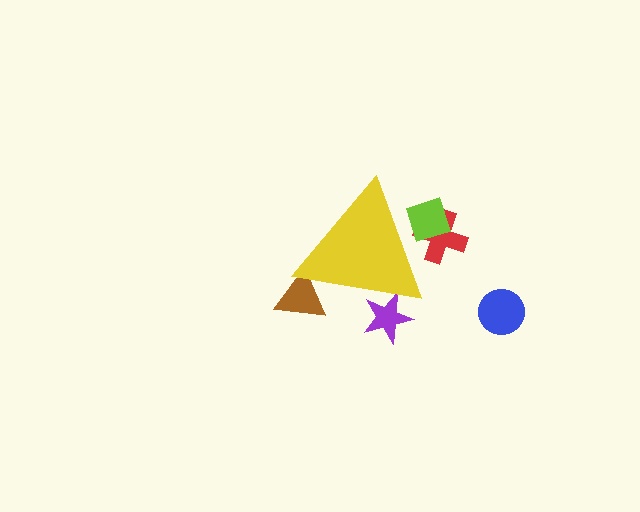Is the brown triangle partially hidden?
Yes, the brown triangle is partially hidden behind the yellow triangle.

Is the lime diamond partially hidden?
Yes, the lime diamond is partially hidden behind the yellow triangle.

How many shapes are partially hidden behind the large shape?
4 shapes are partially hidden.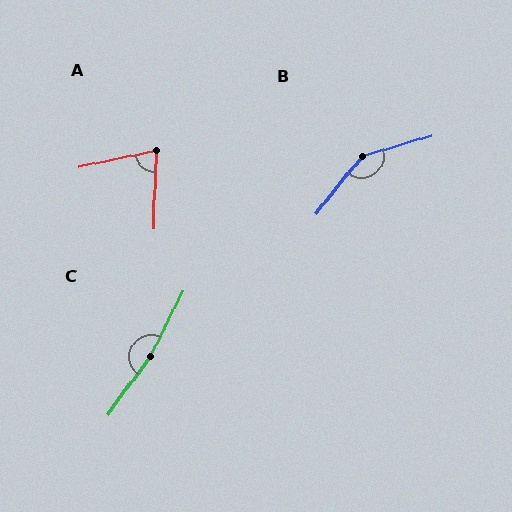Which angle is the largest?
C, at approximately 169 degrees.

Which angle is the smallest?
A, at approximately 76 degrees.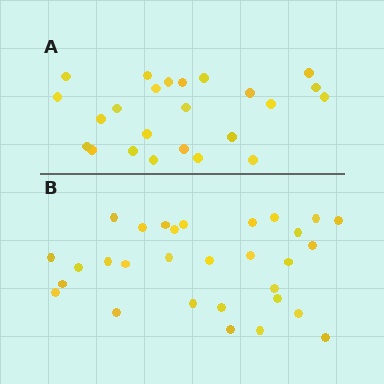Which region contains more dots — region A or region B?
Region B (the bottom region) has more dots.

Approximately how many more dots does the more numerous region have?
Region B has about 6 more dots than region A.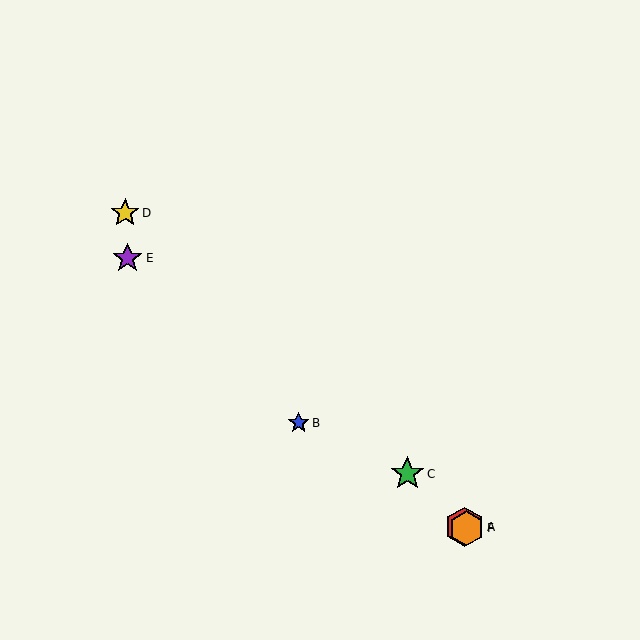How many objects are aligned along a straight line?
4 objects (A, C, D, F) are aligned along a straight line.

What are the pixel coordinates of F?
Object F is at (467, 528).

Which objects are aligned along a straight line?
Objects A, C, D, F are aligned along a straight line.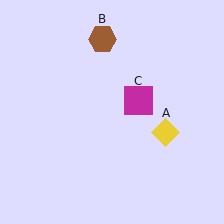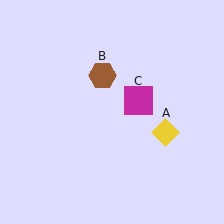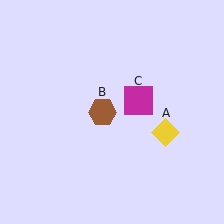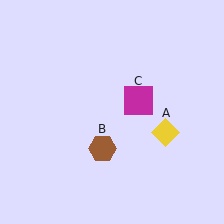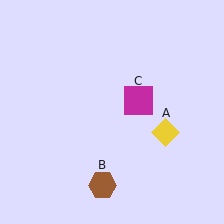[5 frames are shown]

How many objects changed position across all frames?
1 object changed position: brown hexagon (object B).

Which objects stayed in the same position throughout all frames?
Yellow diamond (object A) and magenta square (object C) remained stationary.